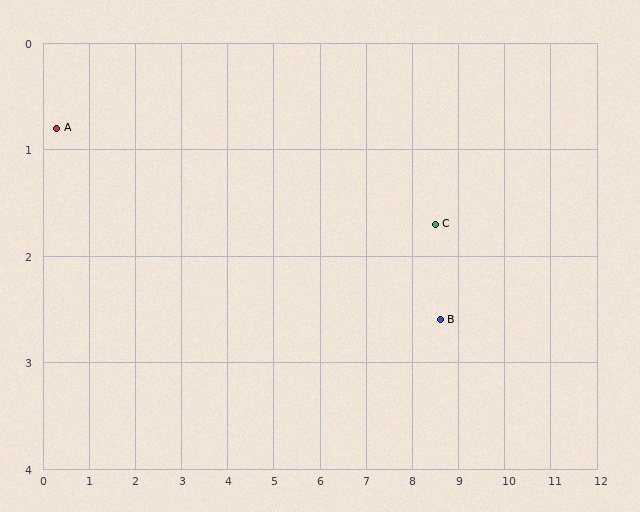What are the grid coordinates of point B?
Point B is at approximately (8.6, 2.6).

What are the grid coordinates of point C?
Point C is at approximately (8.5, 1.7).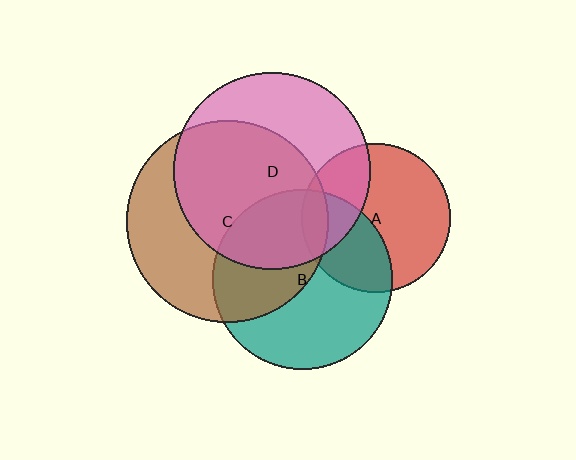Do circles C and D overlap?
Yes.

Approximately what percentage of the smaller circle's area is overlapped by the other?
Approximately 60%.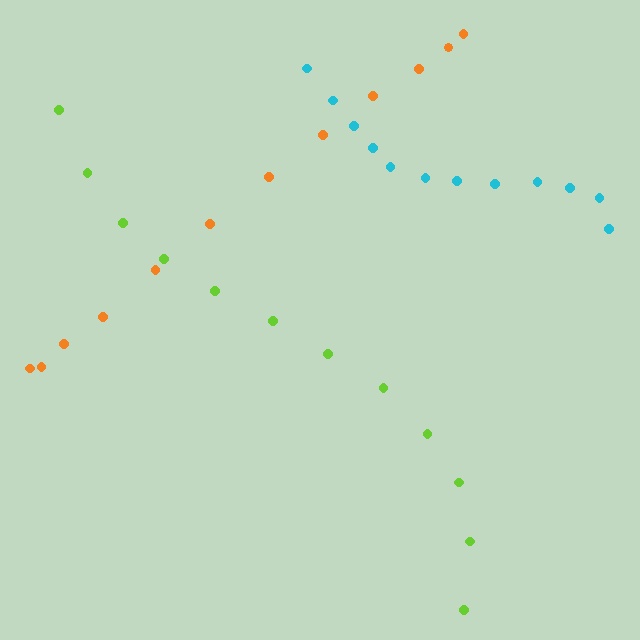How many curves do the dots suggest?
There are 3 distinct paths.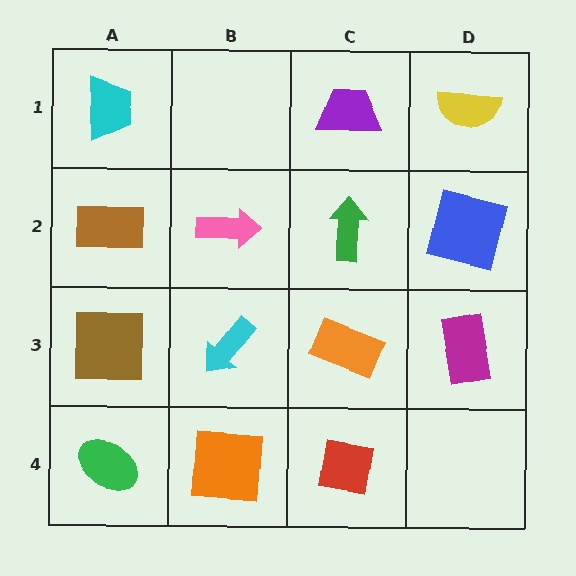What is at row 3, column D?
A magenta rectangle.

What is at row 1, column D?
A yellow semicircle.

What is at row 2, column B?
A pink arrow.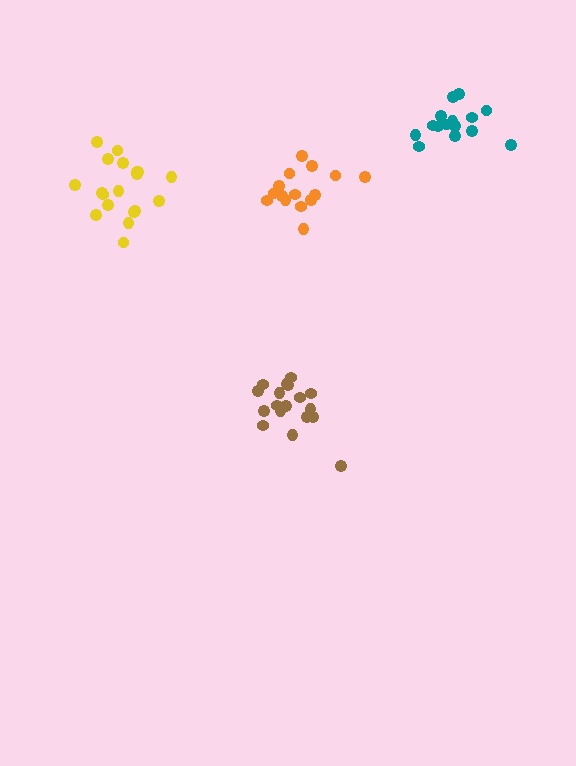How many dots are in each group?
Group 1: 15 dots, Group 2: 18 dots, Group 3: 15 dots, Group 4: 19 dots (67 total).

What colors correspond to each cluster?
The clusters are colored: teal, brown, orange, yellow.